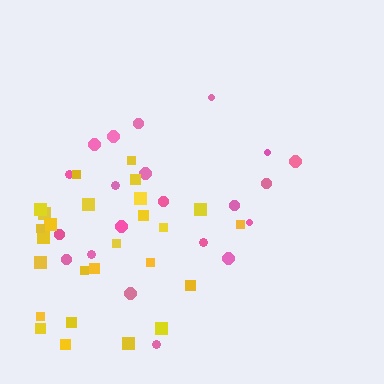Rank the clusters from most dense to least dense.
yellow, pink.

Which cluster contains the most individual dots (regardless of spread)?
Yellow (26).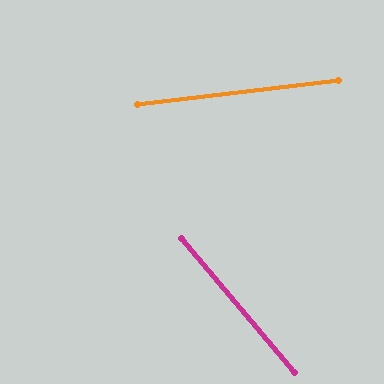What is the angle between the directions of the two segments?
Approximately 56 degrees.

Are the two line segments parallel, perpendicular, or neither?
Neither parallel nor perpendicular — they differ by about 56°.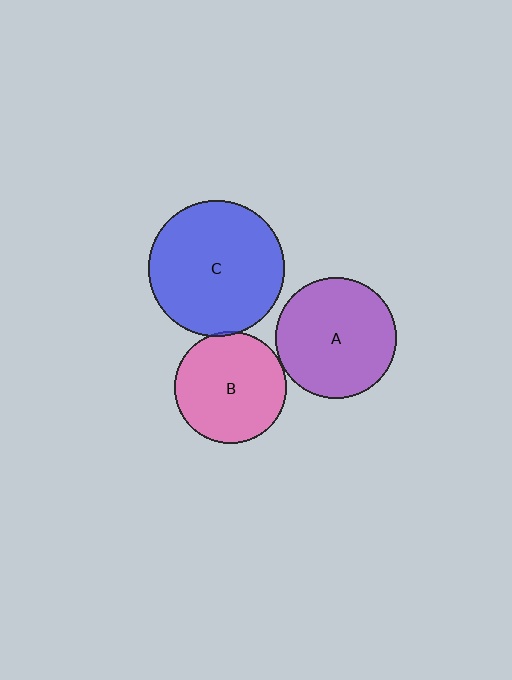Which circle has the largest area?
Circle C (blue).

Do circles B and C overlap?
Yes.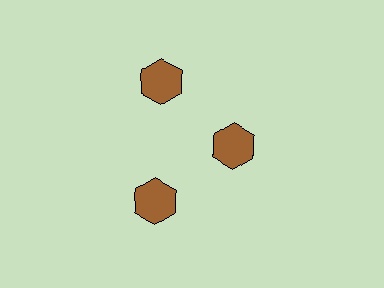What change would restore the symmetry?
The symmetry would be restored by moving it outward, back onto the ring so that all 3 hexagons sit at equal angles and equal distance from the center.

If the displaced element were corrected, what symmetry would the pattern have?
It would have 3-fold rotational symmetry — the pattern would map onto itself every 120 degrees.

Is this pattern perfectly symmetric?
No. The 3 brown hexagons are arranged in a ring, but one element near the 3 o'clock position is pulled inward toward the center, breaking the 3-fold rotational symmetry.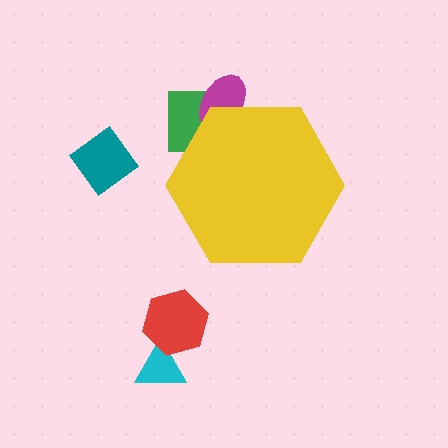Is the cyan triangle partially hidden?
No, the cyan triangle is fully visible.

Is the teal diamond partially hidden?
No, the teal diamond is fully visible.